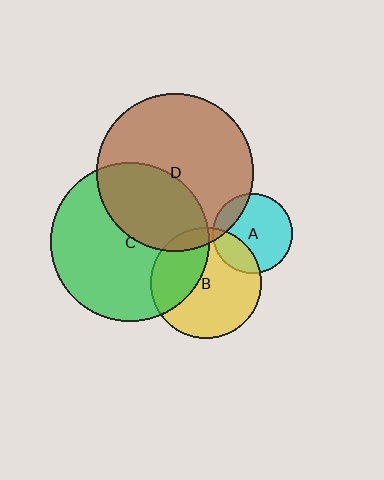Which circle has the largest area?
Circle C (green).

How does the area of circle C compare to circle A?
Approximately 4.0 times.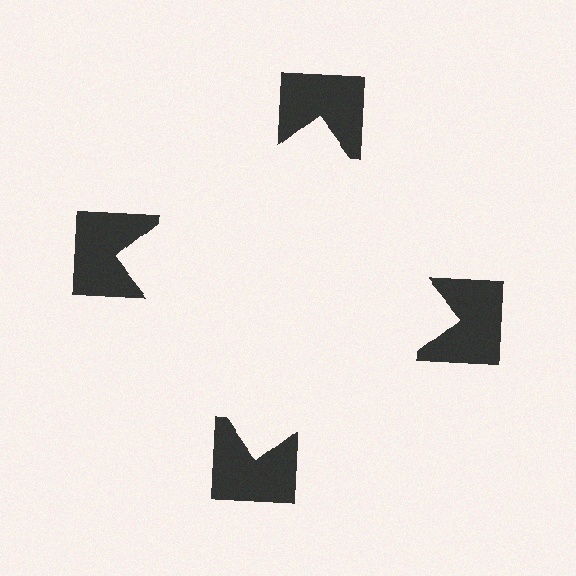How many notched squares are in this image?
There are 4 — one at each vertex of the illusory square.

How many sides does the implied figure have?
4 sides.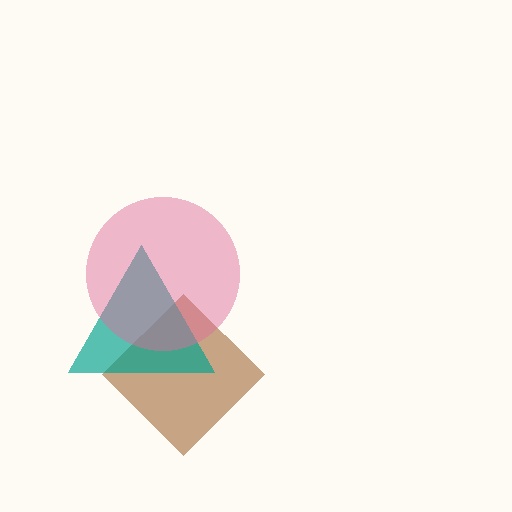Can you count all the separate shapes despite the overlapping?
Yes, there are 3 separate shapes.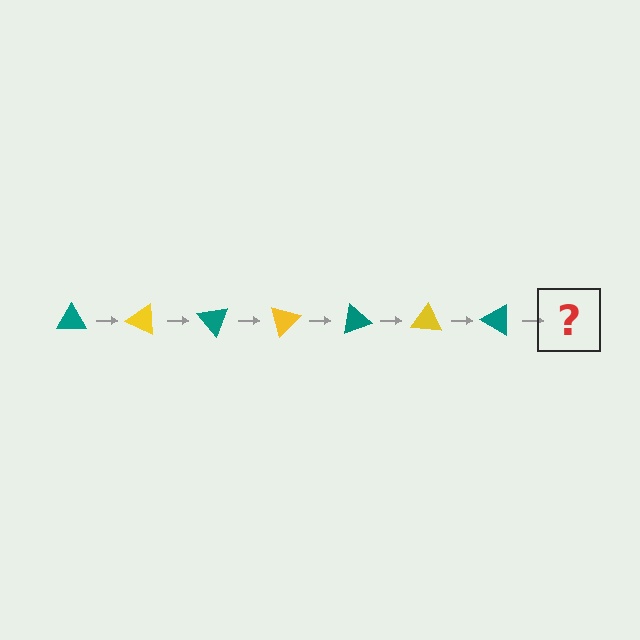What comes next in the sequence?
The next element should be a yellow triangle, rotated 175 degrees from the start.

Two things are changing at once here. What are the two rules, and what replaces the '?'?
The two rules are that it rotates 25 degrees each step and the color cycles through teal and yellow. The '?' should be a yellow triangle, rotated 175 degrees from the start.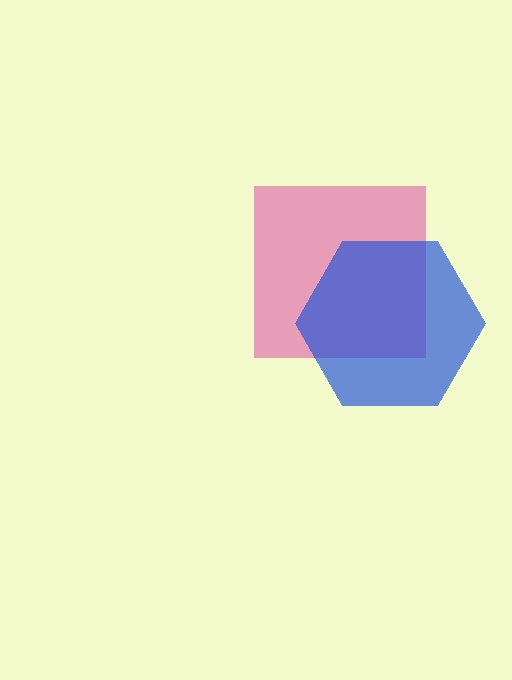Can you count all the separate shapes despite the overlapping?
Yes, there are 2 separate shapes.